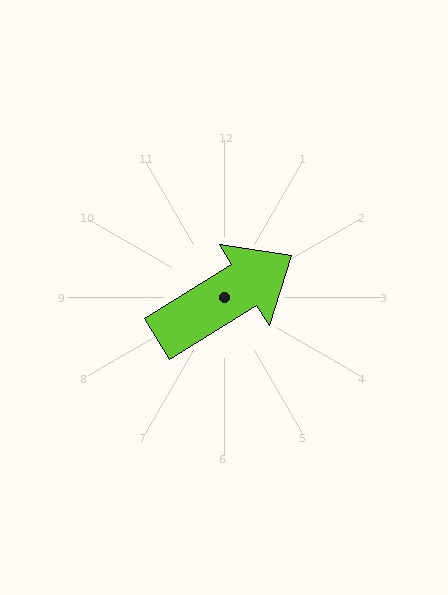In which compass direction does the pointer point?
Northeast.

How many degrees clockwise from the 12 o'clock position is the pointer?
Approximately 58 degrees.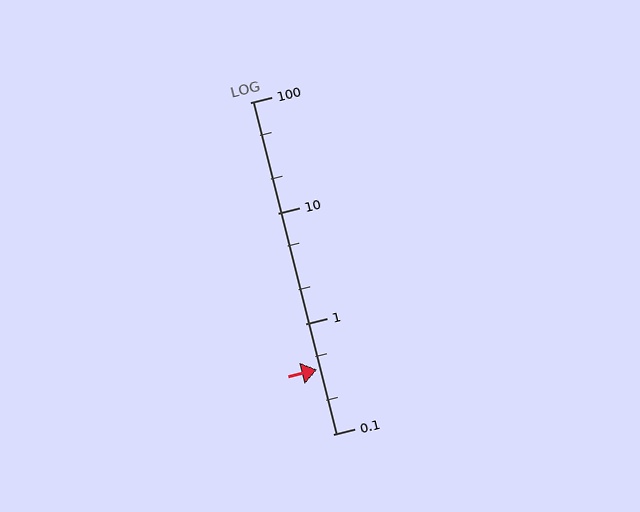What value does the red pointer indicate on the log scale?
The pointer indicates approximately 0.38.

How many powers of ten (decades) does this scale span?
The scale spans 3 decades, from 0.1 to 100.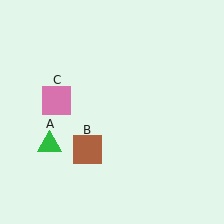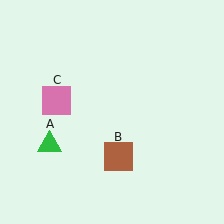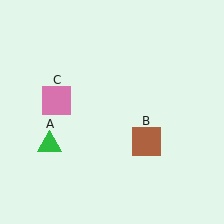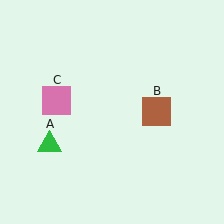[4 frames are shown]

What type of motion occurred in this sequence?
The brown square (object B) rotated counterclockwise around the center of the scene.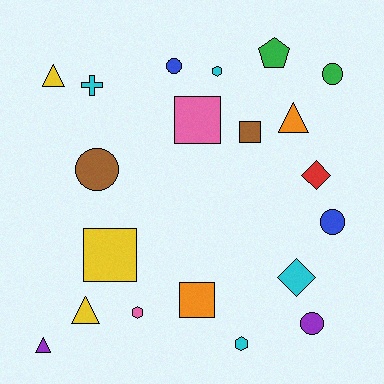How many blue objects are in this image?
There are 2 blue objects.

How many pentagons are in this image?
There is 1 pentagon.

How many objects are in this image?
There are 20 objects.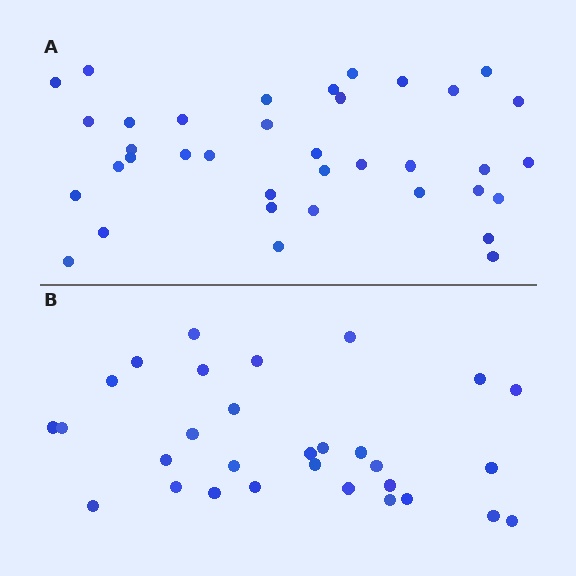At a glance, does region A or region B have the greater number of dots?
Region A (the top region) has more dots.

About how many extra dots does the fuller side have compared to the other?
Region A has roughly 8 or so more dots than region B.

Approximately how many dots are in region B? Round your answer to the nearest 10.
About 30 dots.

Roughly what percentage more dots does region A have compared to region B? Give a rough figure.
About 25% more.